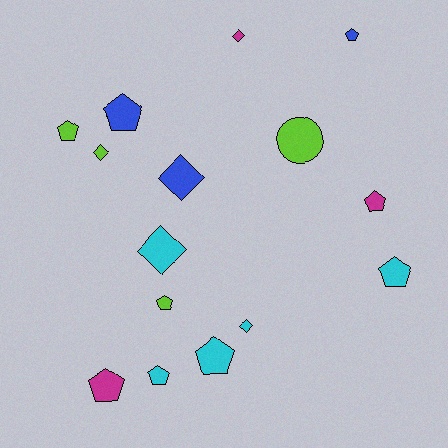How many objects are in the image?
There are 15 objects.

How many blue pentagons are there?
There are 2 blue pentagons.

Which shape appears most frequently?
Pentagon, with 9 objects.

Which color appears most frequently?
Cyan, with 5 objects.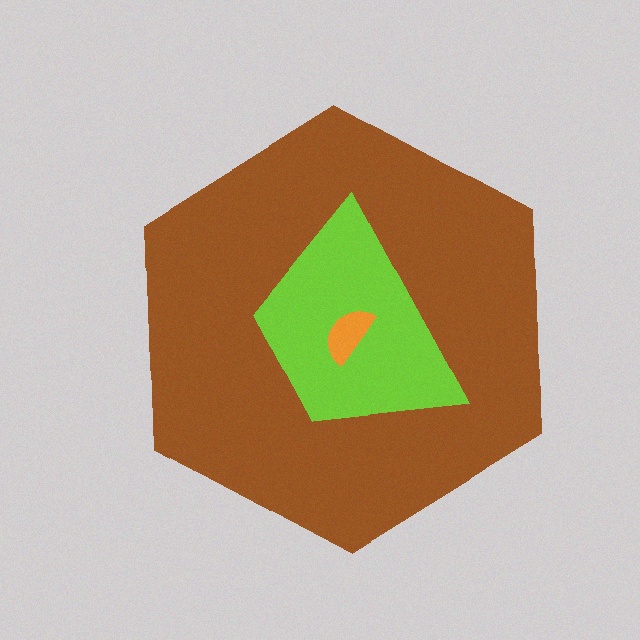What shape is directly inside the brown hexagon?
The lime trapezoid.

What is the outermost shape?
The brown hexagon.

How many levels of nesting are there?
3.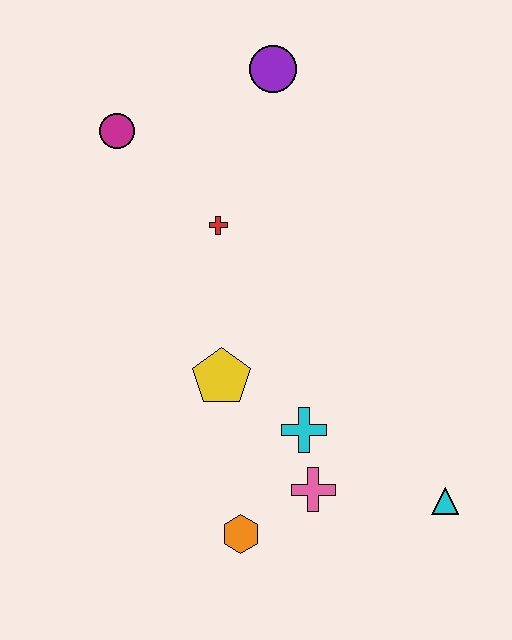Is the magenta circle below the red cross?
No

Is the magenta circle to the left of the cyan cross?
Yes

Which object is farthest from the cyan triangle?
The magenta circle is farthest from the cyan triangle.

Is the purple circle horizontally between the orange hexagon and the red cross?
No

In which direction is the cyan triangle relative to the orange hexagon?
The cyan triangle is to the right of the orange hexagon.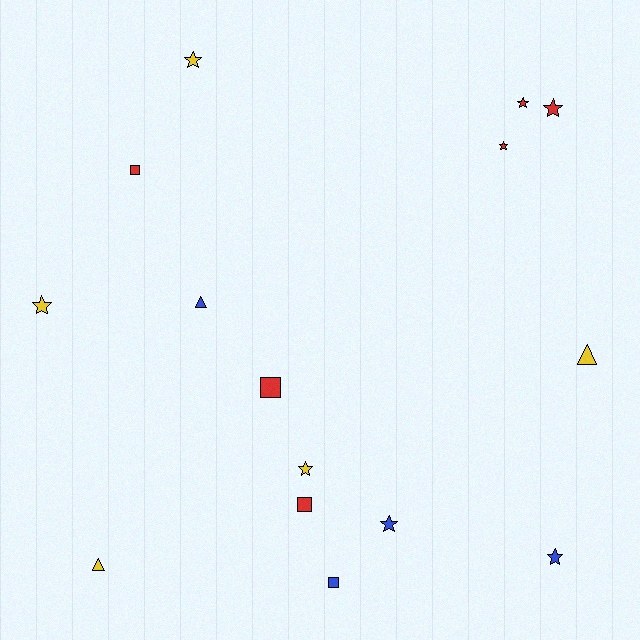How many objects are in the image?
There are 15 objects.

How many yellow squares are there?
There are no yellow squares.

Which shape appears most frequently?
Star, with 8 objects.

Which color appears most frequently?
Red, with 6 objects.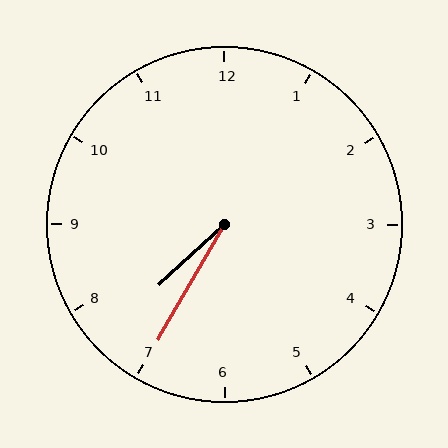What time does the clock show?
7:35.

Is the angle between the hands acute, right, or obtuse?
It is acute.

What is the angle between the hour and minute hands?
Approximately 18 degrees.